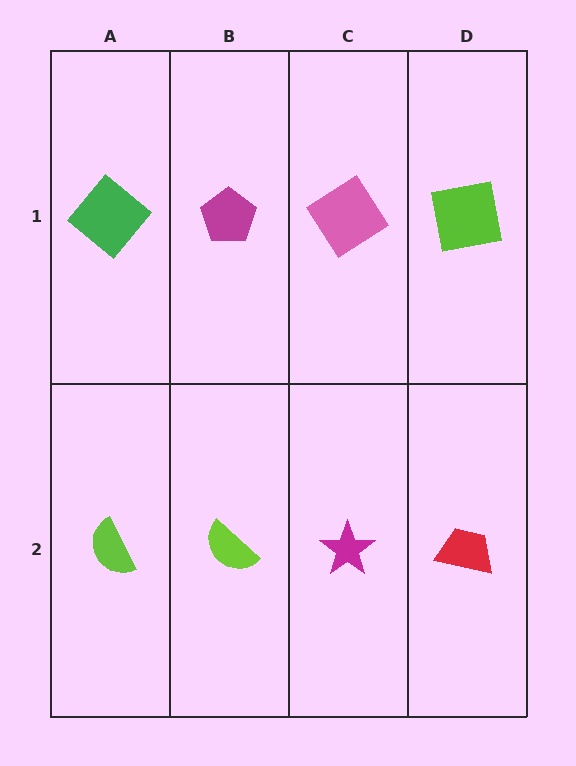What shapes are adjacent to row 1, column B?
A lime semicircle (row 2, column B), a green diamond (row 1, column A), a pink diamond (row 1, column C).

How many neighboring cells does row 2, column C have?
3.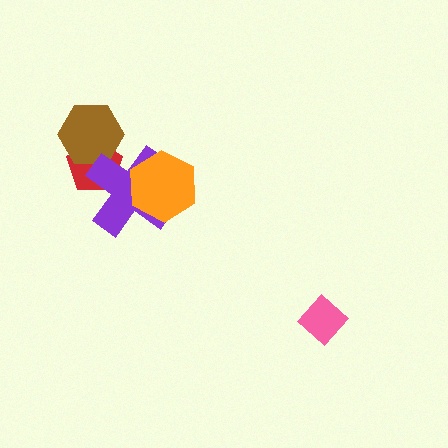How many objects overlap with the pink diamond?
0 objects overlap with the pink diamond.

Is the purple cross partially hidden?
Yes, it is partially covered by another shape.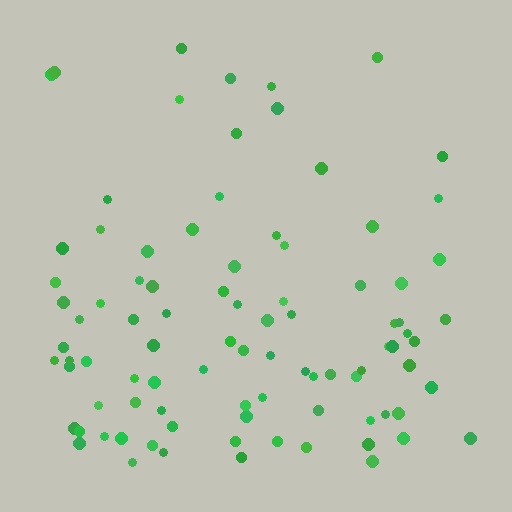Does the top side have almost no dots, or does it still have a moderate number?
Still a moderate number, just noticeably fewer than the bottom.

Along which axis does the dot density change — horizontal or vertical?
Vertical.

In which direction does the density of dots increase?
From top to bottom, with the bottom side densest.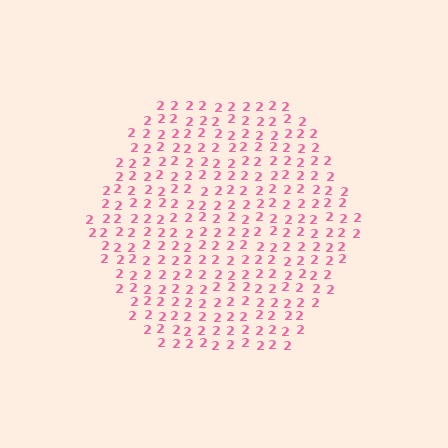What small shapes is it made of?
It is made of small digit 2's.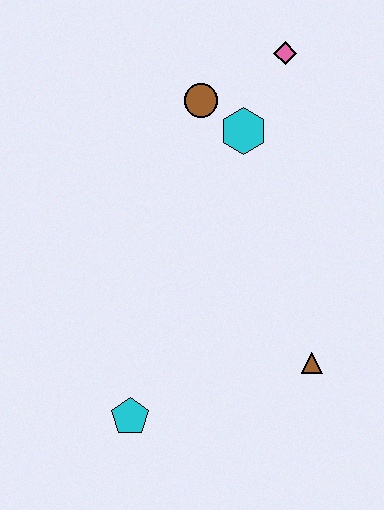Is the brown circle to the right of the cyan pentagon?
Yes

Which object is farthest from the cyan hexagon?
The cyan pentagon is farthest from the cyan hexagon.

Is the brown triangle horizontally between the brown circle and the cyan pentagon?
No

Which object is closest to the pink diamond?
The cyan hexagon is closest to the pink diamond.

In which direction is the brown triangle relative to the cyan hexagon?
The brown triangle is below the cyan hexagon.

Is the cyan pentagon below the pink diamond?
Yes